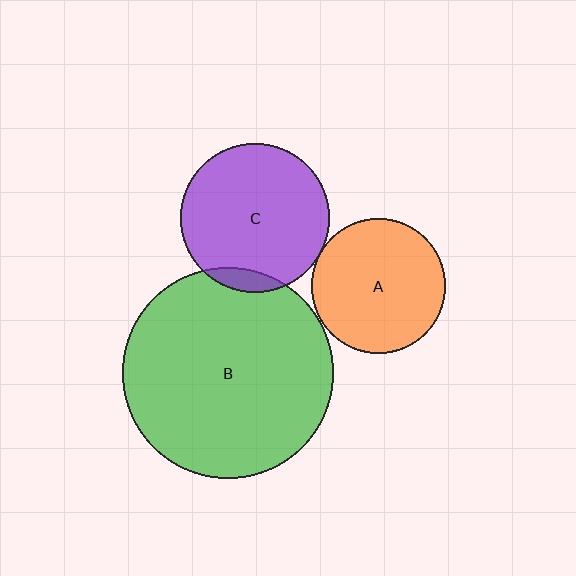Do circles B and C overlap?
Yes.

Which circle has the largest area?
Circle B (green).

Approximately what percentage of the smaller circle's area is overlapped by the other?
Approximately 10%.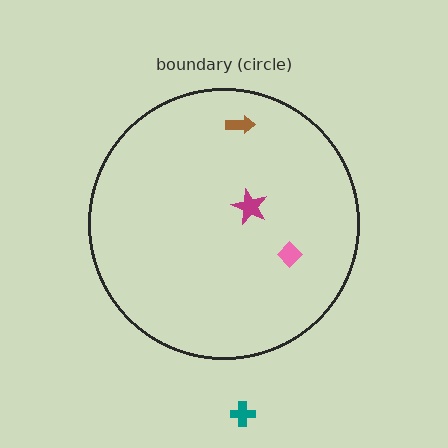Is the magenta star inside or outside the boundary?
Inside.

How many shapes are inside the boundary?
3 inside, 1 outside.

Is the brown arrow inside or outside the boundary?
Inside.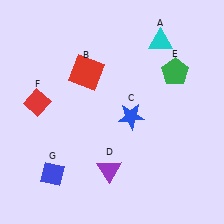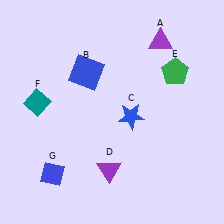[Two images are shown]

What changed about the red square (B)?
In Image 1, B is red. In Image 2, it changed to blue.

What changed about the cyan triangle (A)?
In Image 1, A is cyan. In Image 2, it changed to purple.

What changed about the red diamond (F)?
In Image 1, F is red. In Image 2, it changed to teal.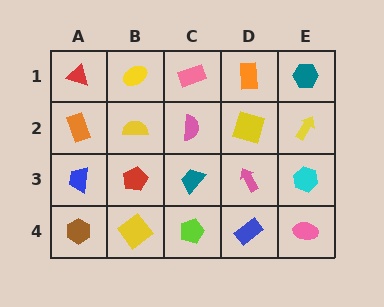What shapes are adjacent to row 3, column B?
A yellow semicircle (row 2, column B), a yellow diamond (row 4, column B), a blue trapezoid (row 3, column A), a teal trapezoid (row 3, column C).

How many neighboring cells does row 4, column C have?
3.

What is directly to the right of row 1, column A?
A yellow ellipse.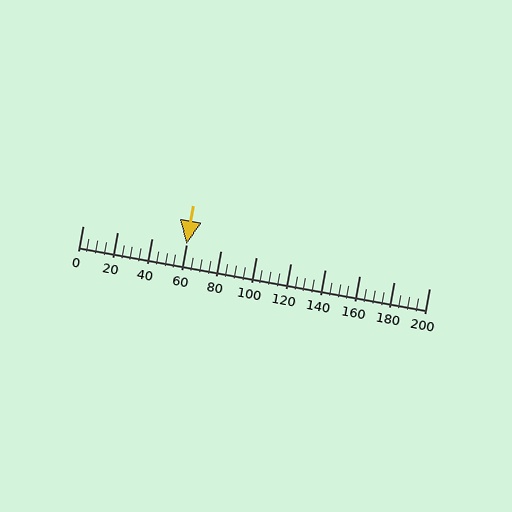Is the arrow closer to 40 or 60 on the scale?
The arrow is closer to 60.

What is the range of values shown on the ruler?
The ruler shows values from 0 to 200.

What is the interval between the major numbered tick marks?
The major tick marks are spaced 20 units apart.